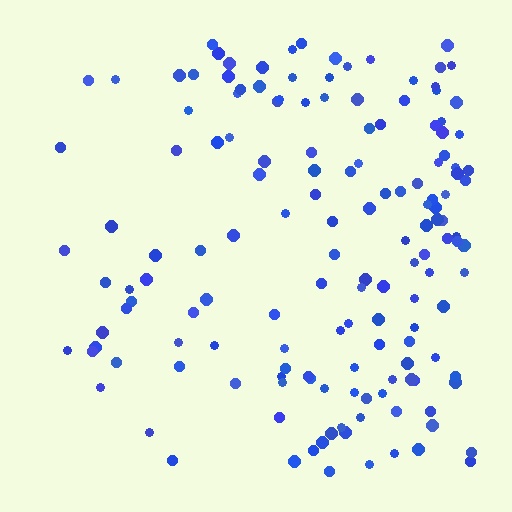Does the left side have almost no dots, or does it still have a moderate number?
Still a moderate number, just noticeably fewer than the right.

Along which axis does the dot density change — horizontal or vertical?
Horizontal.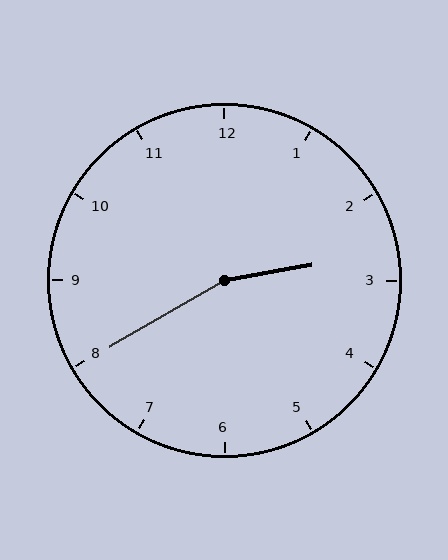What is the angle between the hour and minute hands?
Approximately 160 degrees.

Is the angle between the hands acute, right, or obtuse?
It is obtuse.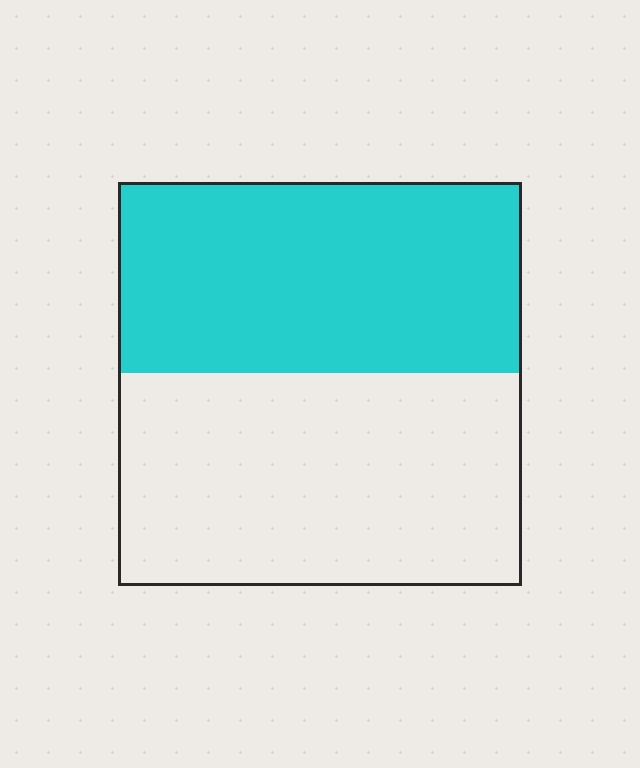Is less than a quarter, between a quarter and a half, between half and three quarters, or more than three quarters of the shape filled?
Between a quarter and a half.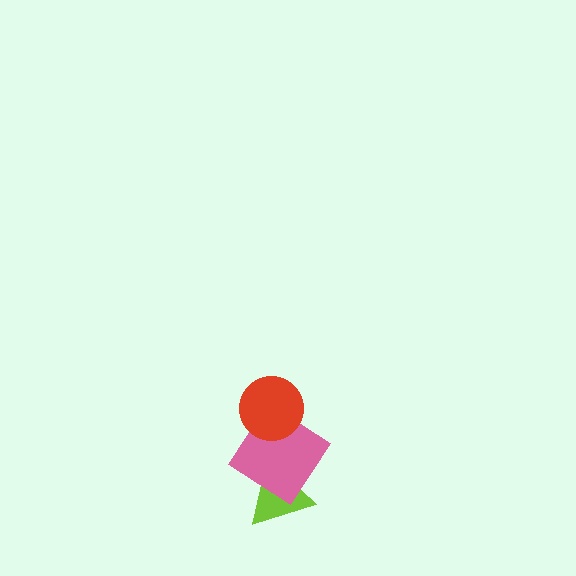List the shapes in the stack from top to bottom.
From top to bottom: the red circle, the pink diamond, the lime triangle.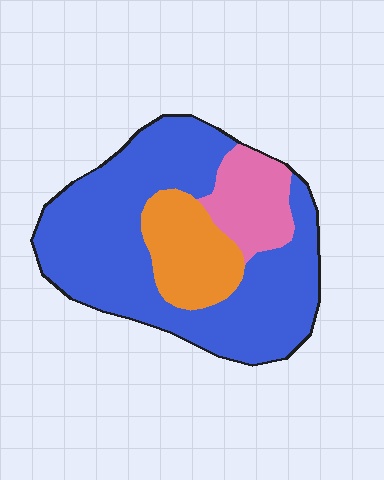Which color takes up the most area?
Blue, at roughly 70%.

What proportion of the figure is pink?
Pink covers 14% of the figure.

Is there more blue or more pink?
Blue.